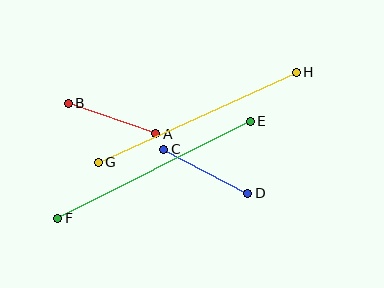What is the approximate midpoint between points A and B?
The midpoint is at approximately (112, 119) pixels.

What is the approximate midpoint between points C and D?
The midpoint is at approximately (206, 171) pixels.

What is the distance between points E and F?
The distance is approximately 215 pixels.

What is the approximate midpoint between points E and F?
The midpoint is at approximately (154, 170) pixels.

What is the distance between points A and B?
The distance is approximately 93 pixels.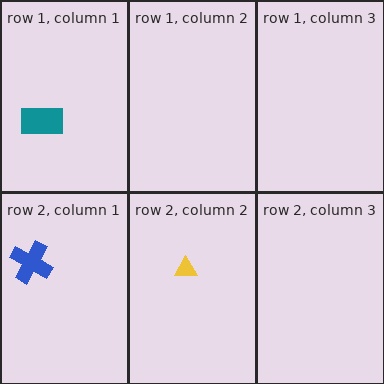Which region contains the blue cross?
The row 2, column 1 region.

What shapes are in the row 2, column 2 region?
The yellow triangle.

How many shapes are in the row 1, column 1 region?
1.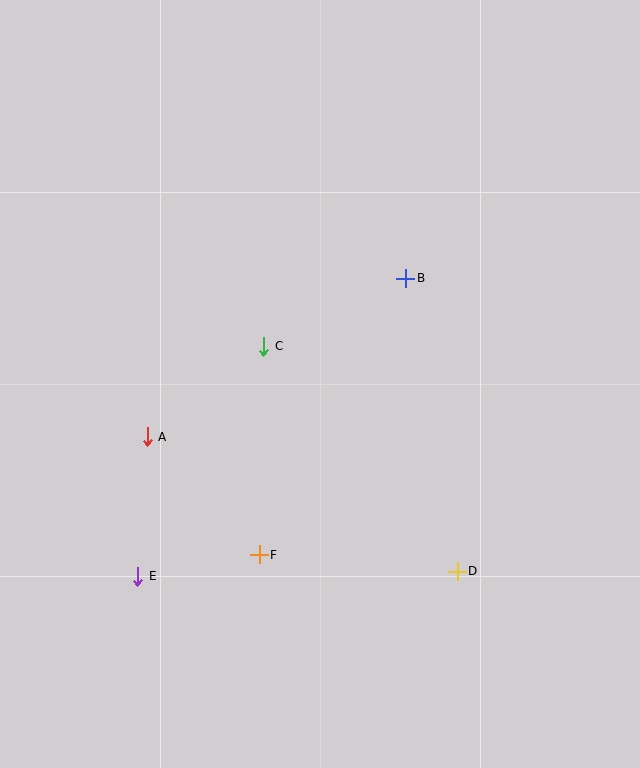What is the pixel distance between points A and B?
The distance between A and B is 303 pixels.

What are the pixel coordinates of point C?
Point C is at (264, 346).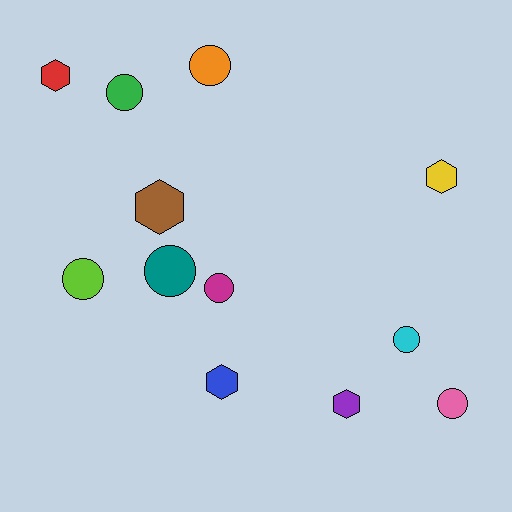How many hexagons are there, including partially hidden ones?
There are 5 hexagons.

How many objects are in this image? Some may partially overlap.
There are 12 objects.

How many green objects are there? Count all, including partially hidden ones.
There is 1 green object.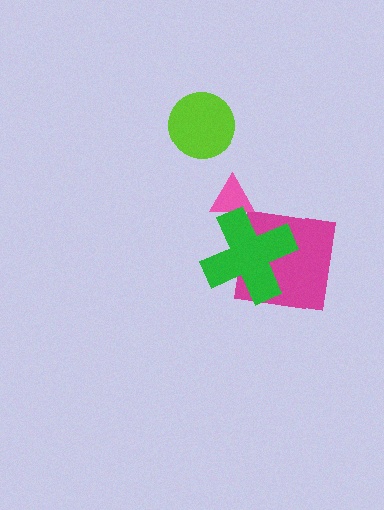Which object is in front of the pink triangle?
The green cross is in front of the pink triangle.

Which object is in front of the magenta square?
The green cross is in front of the magenta square.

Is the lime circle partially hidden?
No, no other shape covers it.